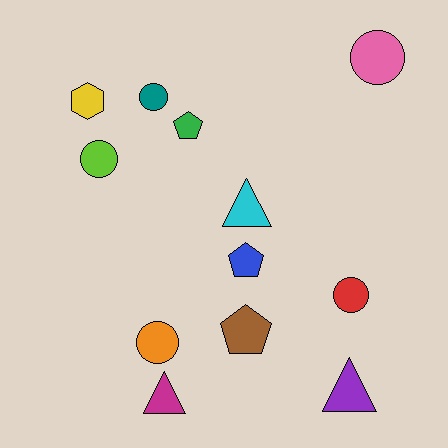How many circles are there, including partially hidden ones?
There are 5 circles.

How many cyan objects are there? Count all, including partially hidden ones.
There is 1 cyan object.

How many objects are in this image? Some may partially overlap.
There are 12 objects.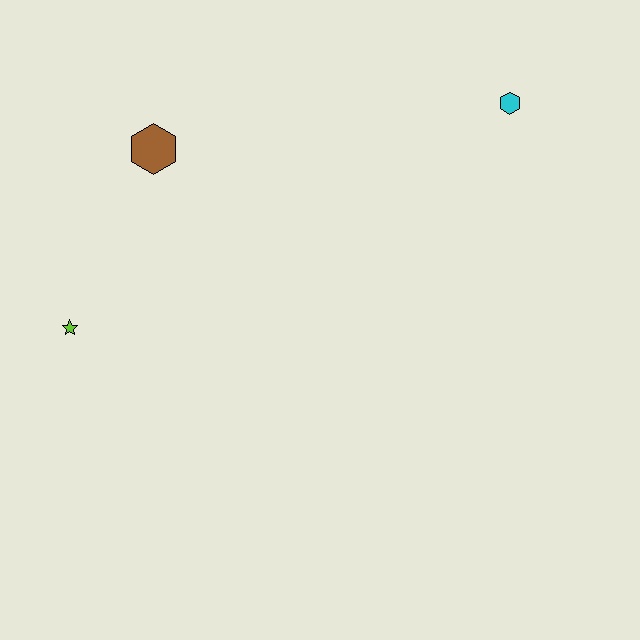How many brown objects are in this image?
There is 1 brown object.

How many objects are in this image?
There are 3 objects.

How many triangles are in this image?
There are no triangles.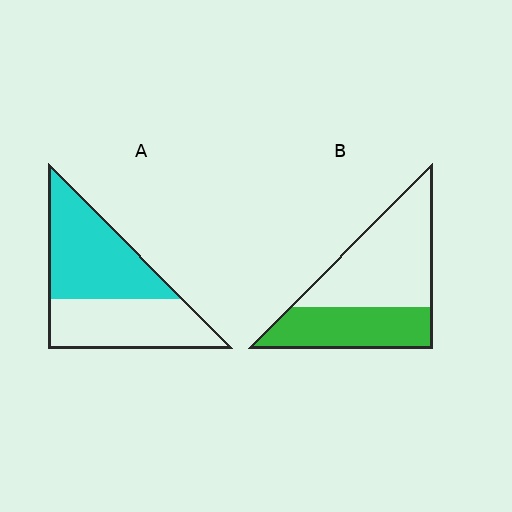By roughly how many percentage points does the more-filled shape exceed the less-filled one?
By roughly 15 percentage points (A over B).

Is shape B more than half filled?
No.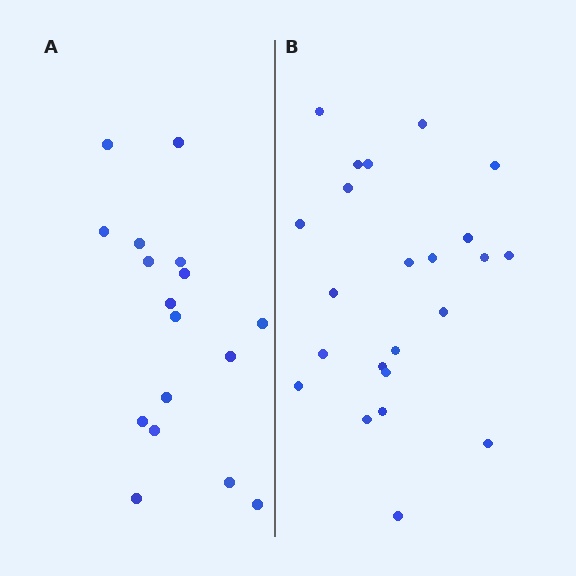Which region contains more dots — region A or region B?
Region B (the right region) has more dots.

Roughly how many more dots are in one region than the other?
Region B has about 6 more dots than region A.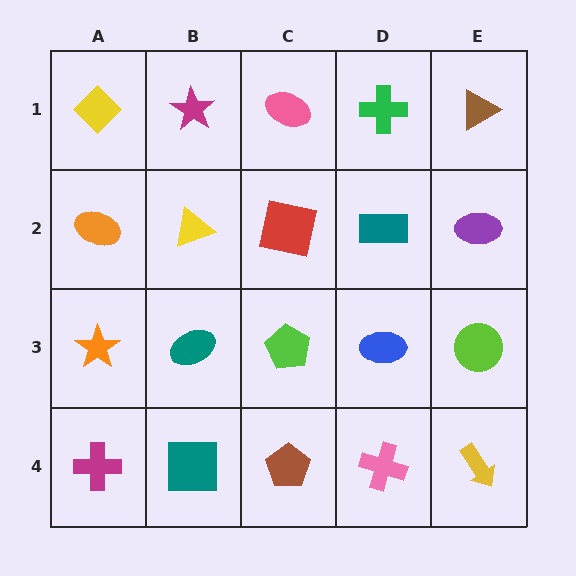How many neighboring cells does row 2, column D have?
4.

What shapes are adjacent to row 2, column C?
A pink ellipse (row 1, column C), a lime pentagon (row 3, column C), a yellow triangle (row 2, column B), a teal rectangle (row 2, column D).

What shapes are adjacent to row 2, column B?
A magenta star (row 1, column B), a teal ellipse (row 3, column B), an orange ellipse (row 2, column A), a red square (row 2, column C).